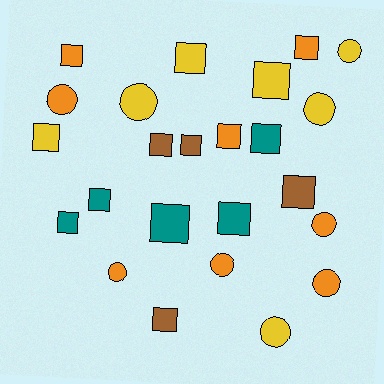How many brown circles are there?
There are no brown circles.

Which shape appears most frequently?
Square, with 15 objects.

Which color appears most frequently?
Orange, with 8 objects.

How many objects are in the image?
There are 24 objects.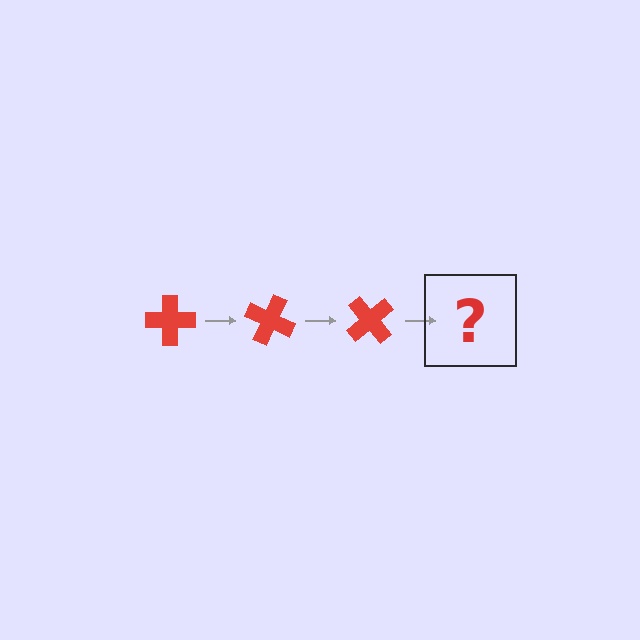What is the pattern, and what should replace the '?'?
The pattern is that the cross rotates 25 degrees each step. The '?' should be a red cross rotated 75 degrees.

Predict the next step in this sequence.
The next step is a red cross rotated 75 degrees.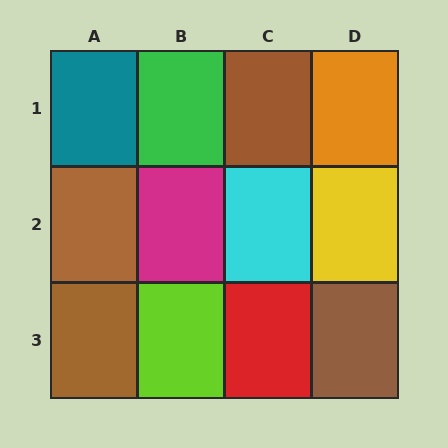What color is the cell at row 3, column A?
Brown.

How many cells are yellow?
1 cell is yellow.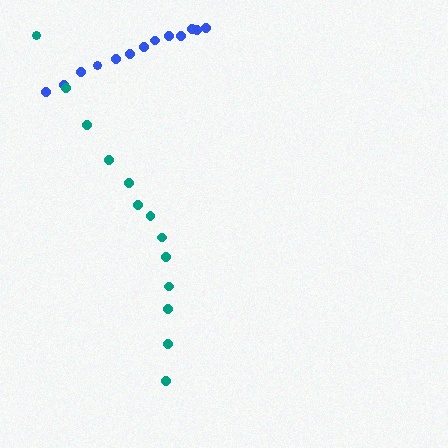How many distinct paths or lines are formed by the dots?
There are 2 distinct paths.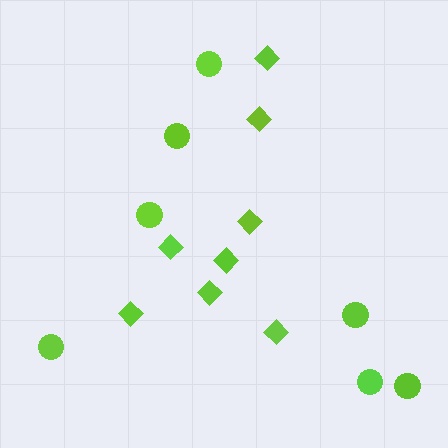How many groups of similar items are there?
There are 2 groups: one group of diamonds (8) and one group of circles (7).